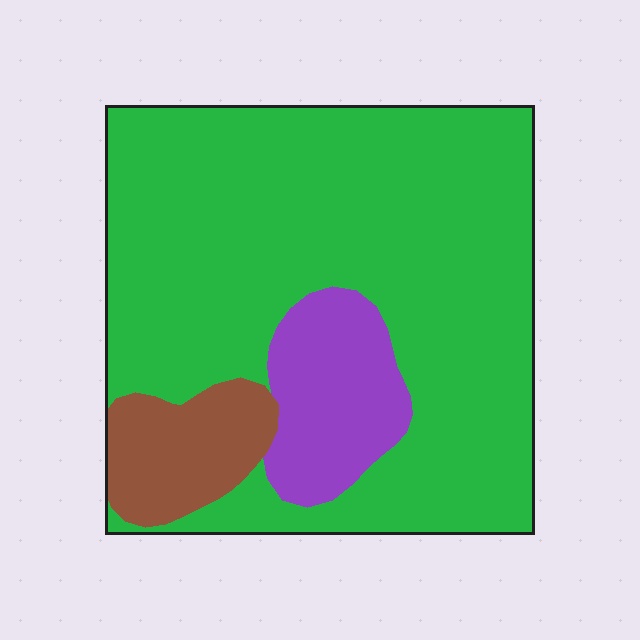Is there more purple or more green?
Green.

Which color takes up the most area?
Green, at roughly 75%.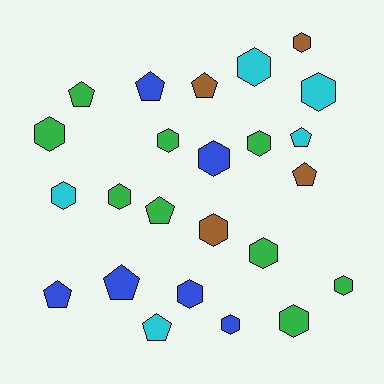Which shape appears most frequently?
Hexagon, with 15 objects.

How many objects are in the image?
There are 24 objects.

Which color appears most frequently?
Green, with 9 objects.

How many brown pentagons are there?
There are 2 brown pentagons.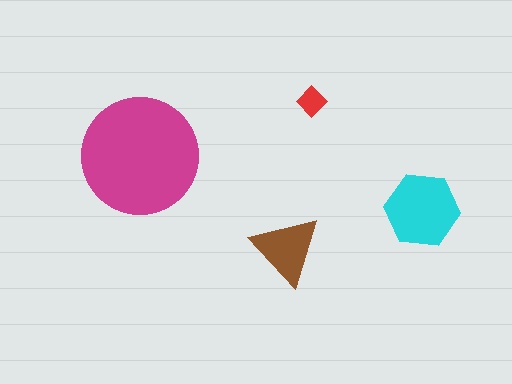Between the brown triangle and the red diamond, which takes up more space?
The brown triangle.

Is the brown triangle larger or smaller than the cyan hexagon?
Smaller.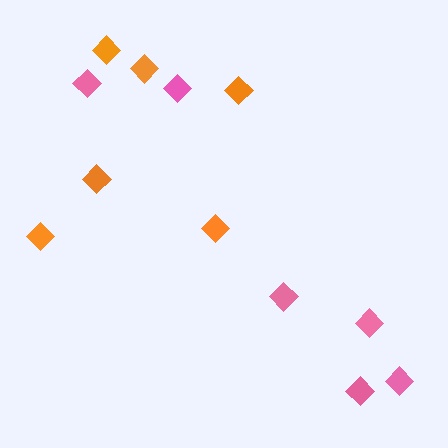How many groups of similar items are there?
There are 2 groups: one group of orange diamonds (6) and one group of pink diamonds (6).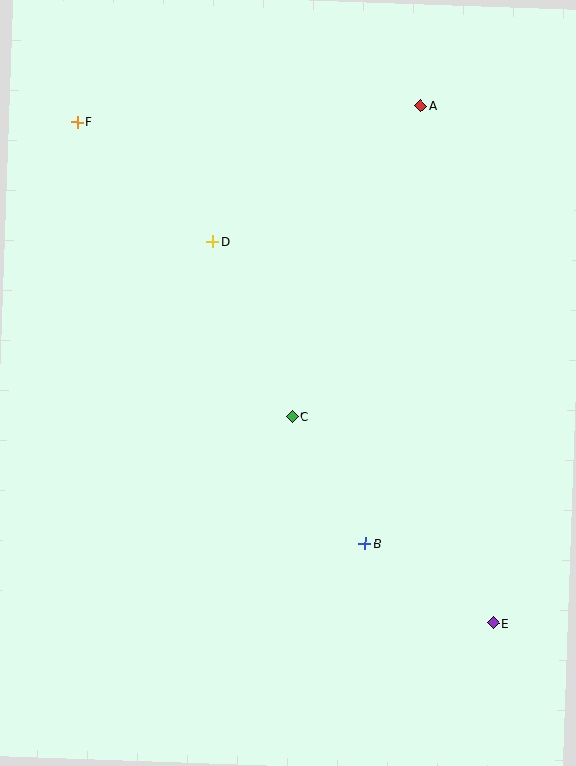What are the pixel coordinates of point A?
Point A is at (420, 106).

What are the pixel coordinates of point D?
Point D is at (213, 242).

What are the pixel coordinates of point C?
Point C is at (292, 416).